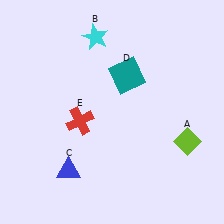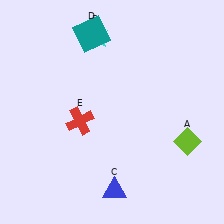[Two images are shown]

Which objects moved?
The objects that moved are: the blue triangle (C), the teal square (D).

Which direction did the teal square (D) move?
The teal square (D) moved up.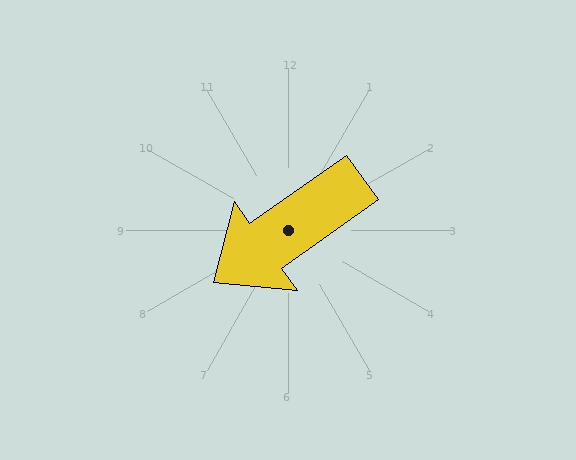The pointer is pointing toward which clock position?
Roughly 8 o'clock.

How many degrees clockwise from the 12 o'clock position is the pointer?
Approximately 235 degrees.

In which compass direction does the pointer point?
Southwest.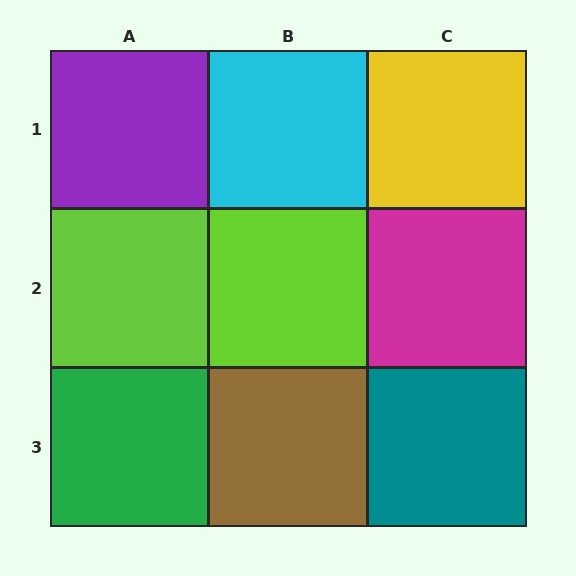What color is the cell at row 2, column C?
Magenta.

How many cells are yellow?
1 cell is yellow.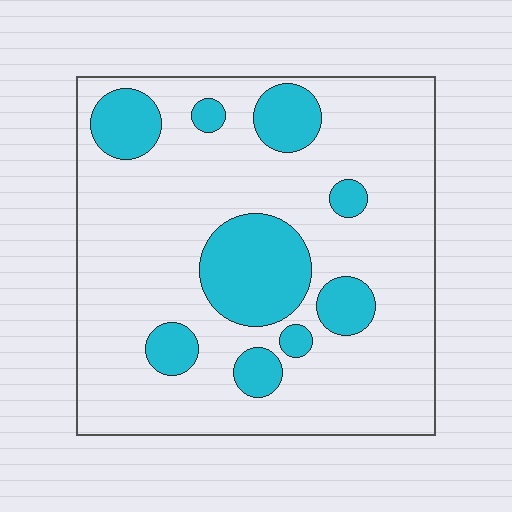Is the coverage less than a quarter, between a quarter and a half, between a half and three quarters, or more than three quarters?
Less than a quarter.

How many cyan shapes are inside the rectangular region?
9.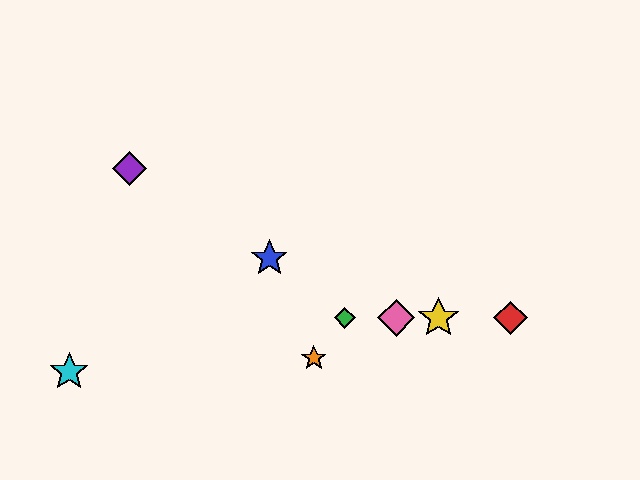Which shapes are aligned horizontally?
The red diamond, the green diamond, the yellow star, the pink diamond are aligned horizontally.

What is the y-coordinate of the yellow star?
The yellow star is at y≈318.